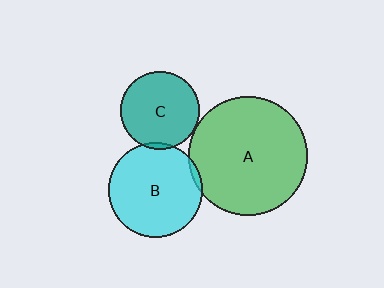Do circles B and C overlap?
Yes.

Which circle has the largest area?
Circle A (green).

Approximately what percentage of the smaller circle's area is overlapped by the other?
Approximately 5%.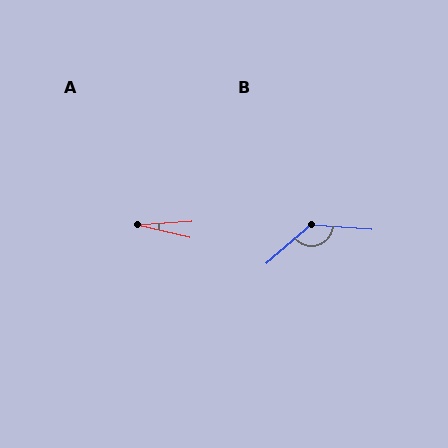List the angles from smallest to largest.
A (17°), B (135°).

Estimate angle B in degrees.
Approximately 135 degrees.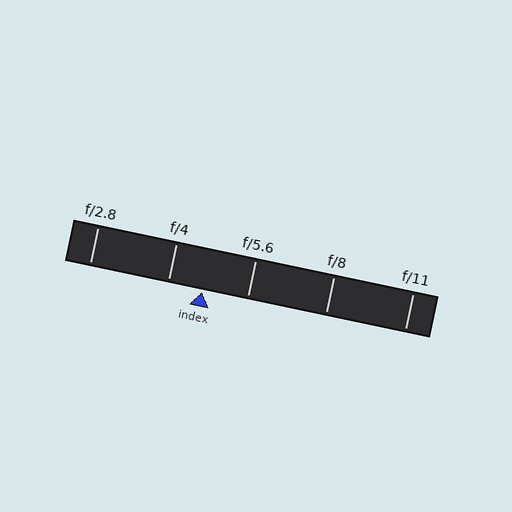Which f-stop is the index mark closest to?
The index mark is closest to f/4.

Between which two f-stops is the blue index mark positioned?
The index mark is between f/4 and f/5.6.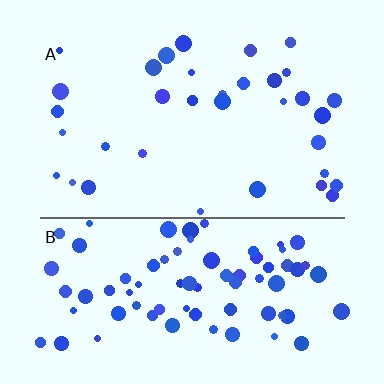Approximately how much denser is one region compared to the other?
Approximately 2.5× — region B over region A.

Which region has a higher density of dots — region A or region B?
B (the bottom).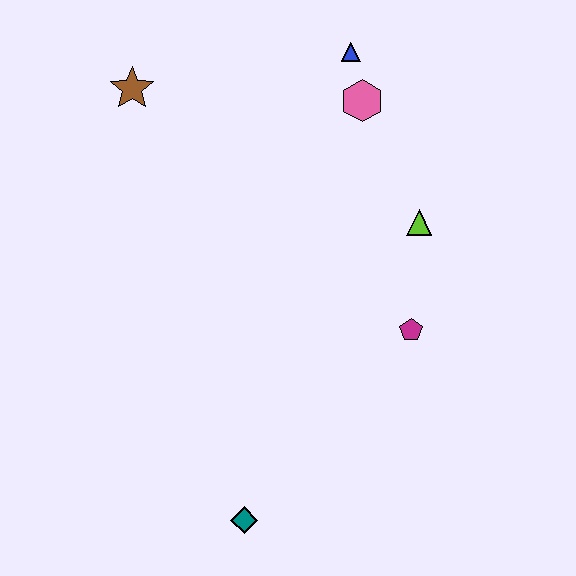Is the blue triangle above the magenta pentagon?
Yes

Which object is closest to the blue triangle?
The pink hexagon is closest to the blue triangle.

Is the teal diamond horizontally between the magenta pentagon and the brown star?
Yes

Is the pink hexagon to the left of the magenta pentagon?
Yes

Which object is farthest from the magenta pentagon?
The brown star is farthest from the magenta pentagon.